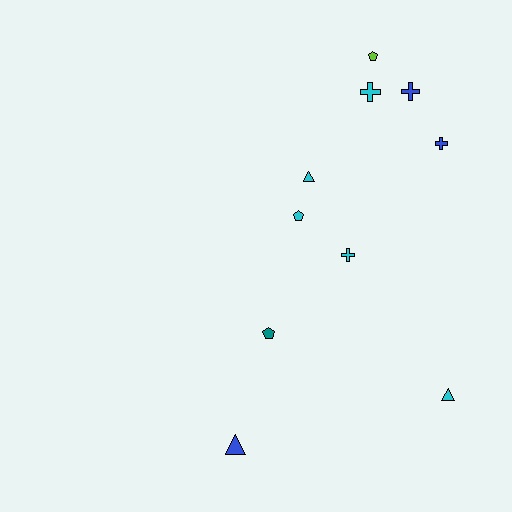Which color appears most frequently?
Cyan, with 5 objects.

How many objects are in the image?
There are 10 objects.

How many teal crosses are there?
There are no teal crosses.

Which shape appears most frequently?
Cross, with 4 objects.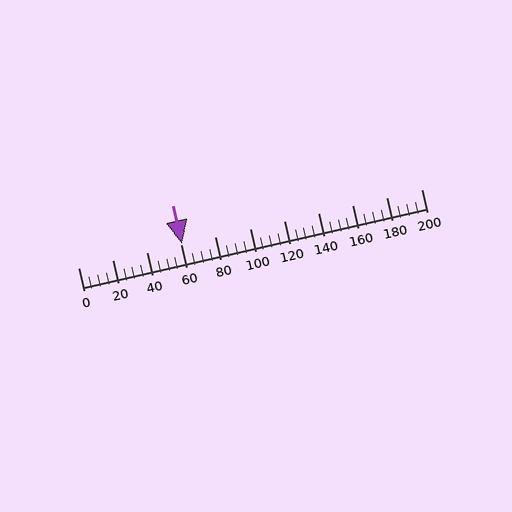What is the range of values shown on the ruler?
The ruler shows values from 0 to 200.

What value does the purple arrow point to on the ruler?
The purple arrow points to approximately 61.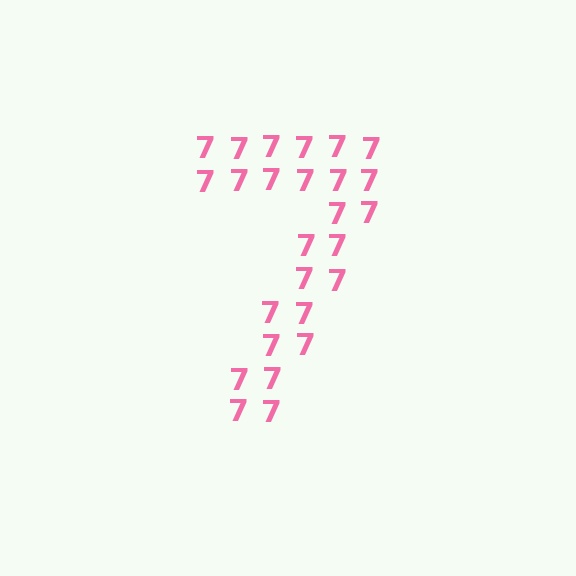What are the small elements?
The small elements are digit 7's.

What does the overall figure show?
The overall figure shows the digit 7.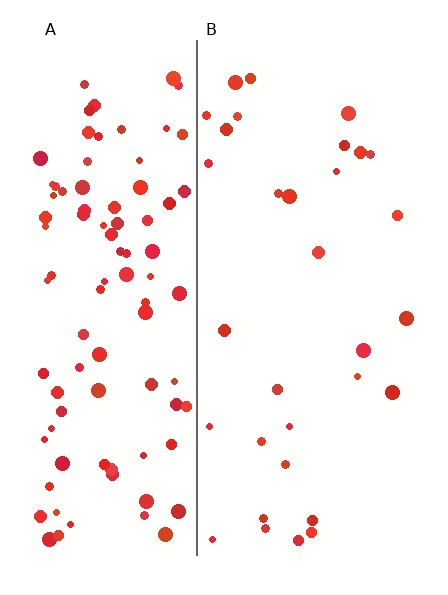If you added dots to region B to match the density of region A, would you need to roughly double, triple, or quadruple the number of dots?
Approximately triple.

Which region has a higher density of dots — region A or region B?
A (the left).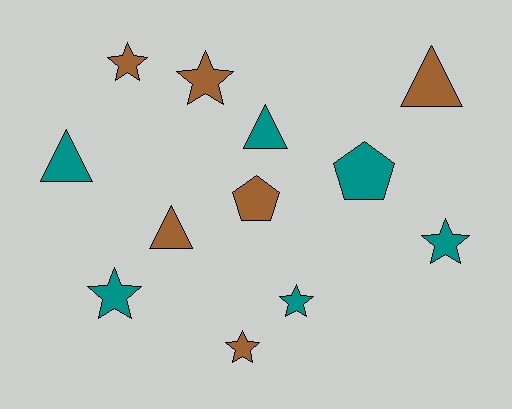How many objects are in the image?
There are 12 objects.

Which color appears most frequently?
Brown, with 6 objects.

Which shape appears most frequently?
Star, with 6 objects.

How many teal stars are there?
There are 3 teal stars.